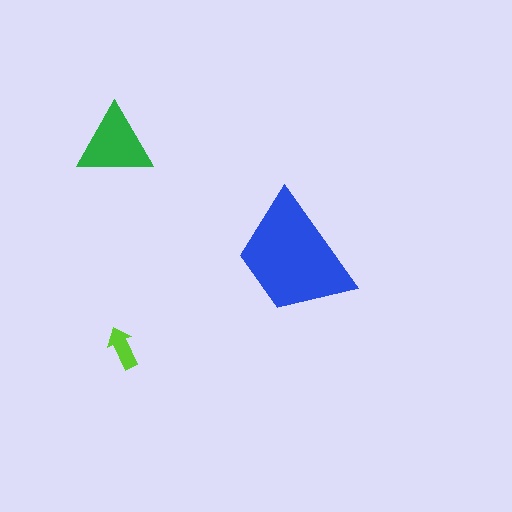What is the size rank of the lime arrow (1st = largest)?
3rd.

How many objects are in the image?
There are 3 objects in the image.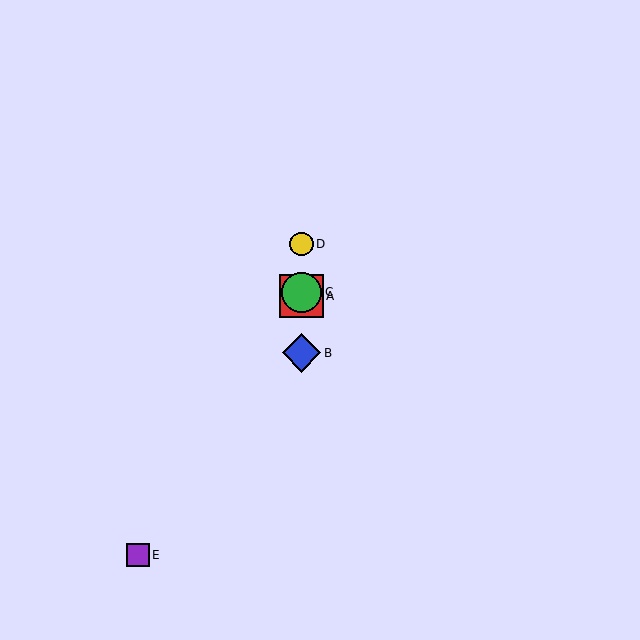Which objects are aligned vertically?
Objects A, B, C, D are aligned vertically.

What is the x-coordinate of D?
Object D is at x≈302.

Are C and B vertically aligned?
Yes, both are at x≈302.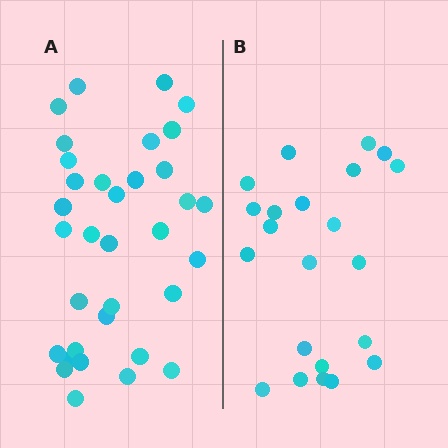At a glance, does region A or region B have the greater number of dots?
Region A (the left region) has more dots.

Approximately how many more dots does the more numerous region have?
Region A has roughly 12 or so more dots than region B.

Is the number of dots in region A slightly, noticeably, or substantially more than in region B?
Region A has substantially more. The ratio is roughly 1.5 to 1.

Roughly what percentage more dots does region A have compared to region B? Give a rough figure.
About 55% more.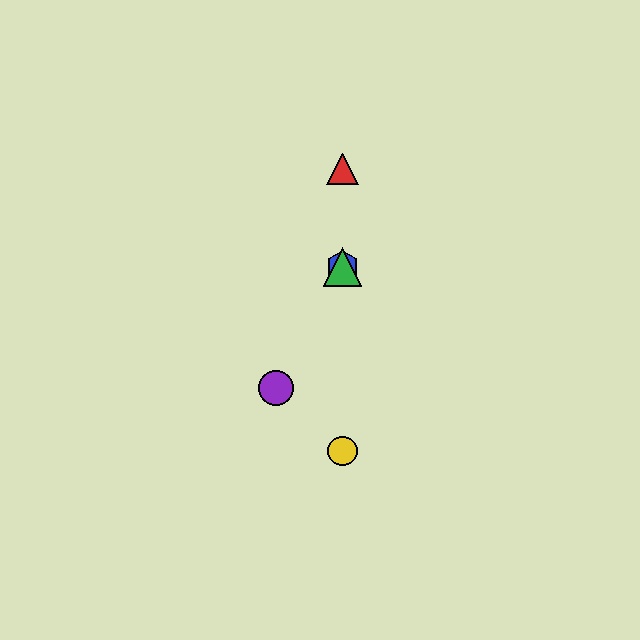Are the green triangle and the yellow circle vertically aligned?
Yes, both are at x≈342.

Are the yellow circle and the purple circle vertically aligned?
No, the yellow circle is at x≈342 and the purple circle is at x≈276.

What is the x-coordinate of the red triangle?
The red triangle is at x≈342.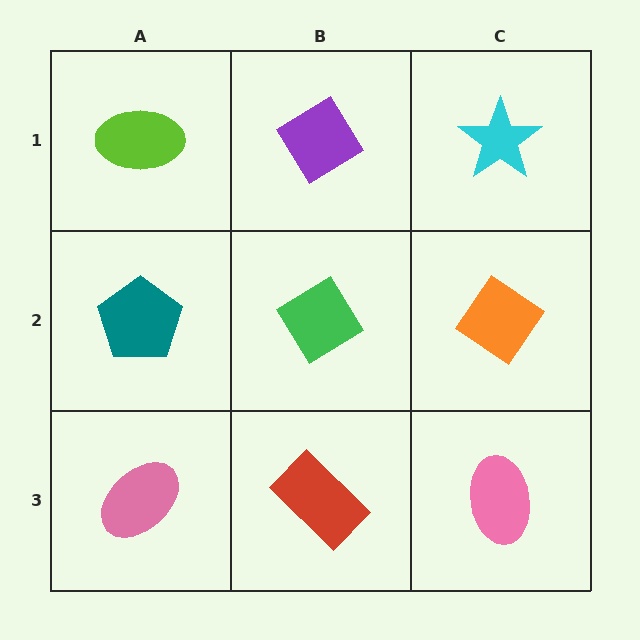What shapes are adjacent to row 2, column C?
A cyan star (row 1, column C), a pink ellipse (row 3, column C), a green diamond (row 2, column B).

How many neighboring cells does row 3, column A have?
2.